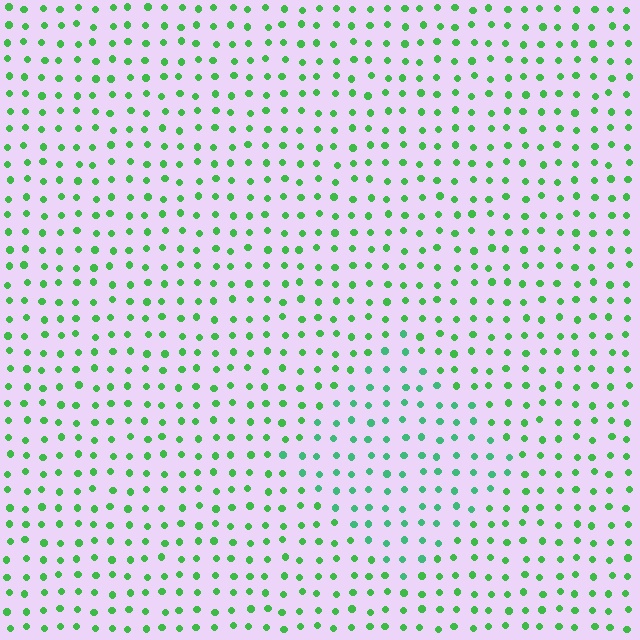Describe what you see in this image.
The image is filled with small green elements in a uniform arrangement. A diamond-shaped region is visible where the elements are tinted to a slightly different hue, forming a subtle color boundary.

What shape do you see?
I see a diamond.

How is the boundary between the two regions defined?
The boundary is defined purely by a slight shift in hue (about 26 degrees). Spacing, size, and orientation are identical on both sides.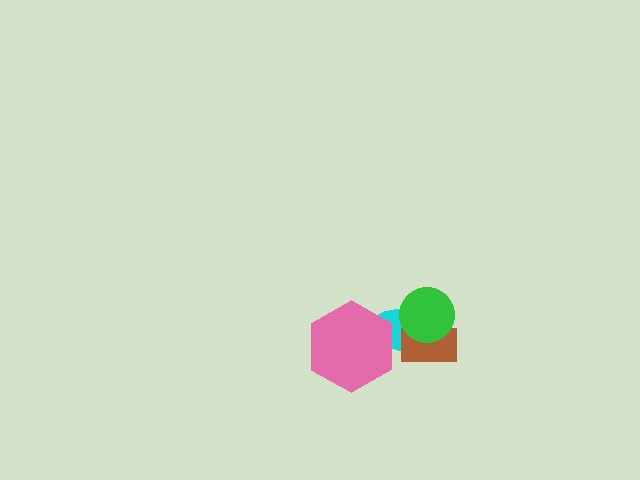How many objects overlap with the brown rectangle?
2 objects overlap with the brown rectangle.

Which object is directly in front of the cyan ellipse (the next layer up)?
The brown rectangle is directly in front of the cyan ellipse.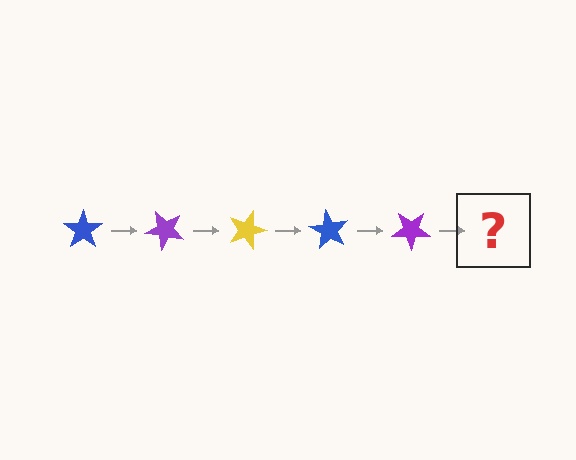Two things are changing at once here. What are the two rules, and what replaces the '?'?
The two rules are that it rotates 45 degrees each step and the color cycles through blue, purple, and yellow. The '?' should be a yellow star, rotated 225 degrees from the start.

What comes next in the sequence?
The next element should be a yellow star, rotated 225 degrees from the start.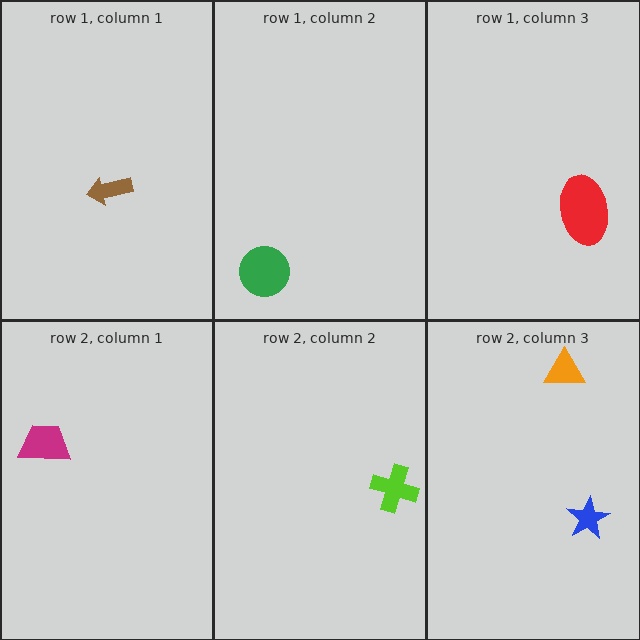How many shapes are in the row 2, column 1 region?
1.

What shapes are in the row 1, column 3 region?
The red ellipse.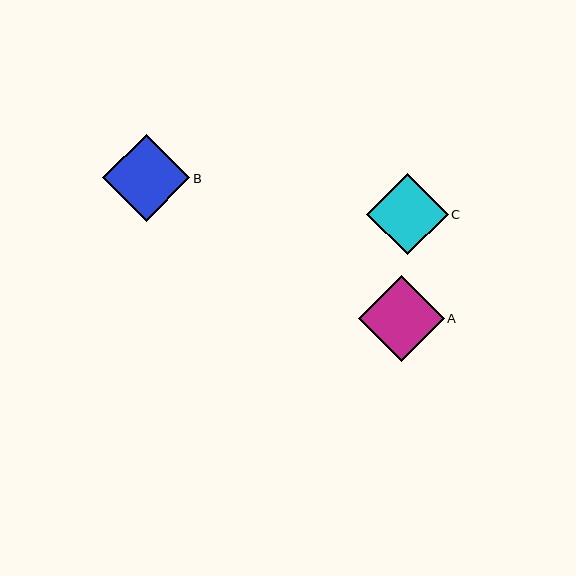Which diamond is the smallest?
Diamond C is the smallest with a size of approximately 81 pixels.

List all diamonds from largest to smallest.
From largest to smallest: B, A, C.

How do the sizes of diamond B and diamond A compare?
Diamond B and diamond A are approximately the same size.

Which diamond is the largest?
Diamond B is the largest with a size of approximately 87 pixels.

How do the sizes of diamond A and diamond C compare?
Diamond A and diamond C are approximately the same size.